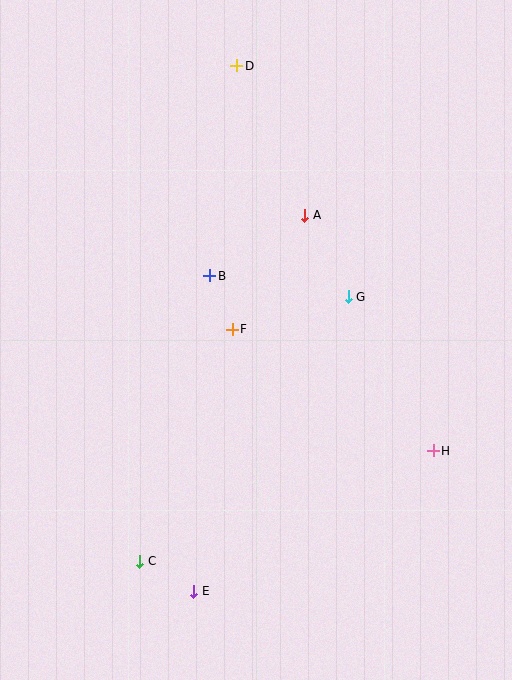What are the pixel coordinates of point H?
Point H is at (433, 451).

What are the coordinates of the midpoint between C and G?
The midpoint between C and G is at (244, 429).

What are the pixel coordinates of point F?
Point F is at (232, 329).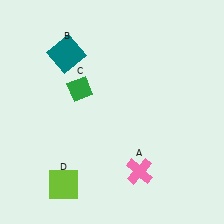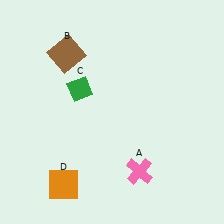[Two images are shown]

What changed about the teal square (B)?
In Image 1, B is teal. In Image 2, it changed to brown.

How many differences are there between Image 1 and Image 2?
There are 2 differences between the two images.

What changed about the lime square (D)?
In Image 1, D is lime. In Image 2, it changed to orange.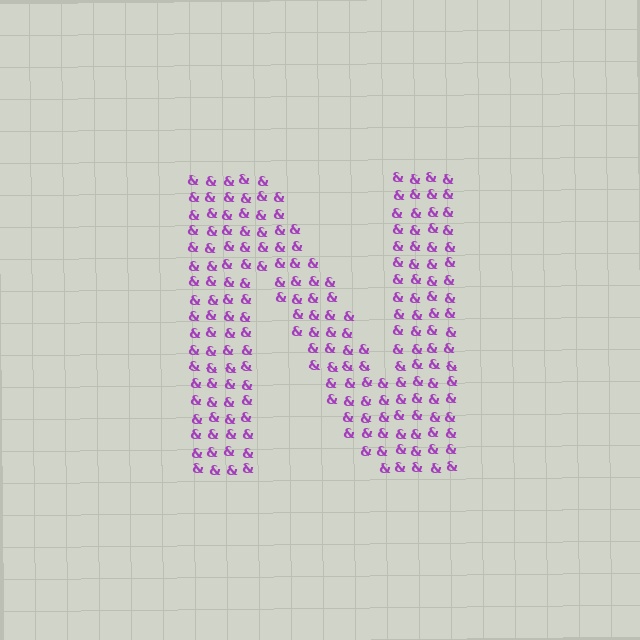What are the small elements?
The small elements are ampersands.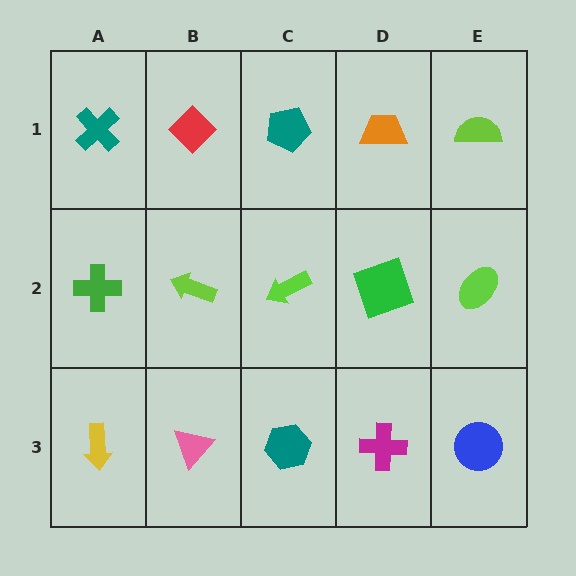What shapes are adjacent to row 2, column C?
A teal pentagon (row 1, column C), a teal hexagon (row 3, column C), a lime arrow (row 2, column B), a green square (row 2, column D).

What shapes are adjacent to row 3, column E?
A lime ellipse (row 2, column E), a magenta cross (row 3, column D).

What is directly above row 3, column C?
A lime arrow.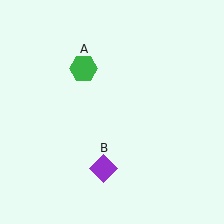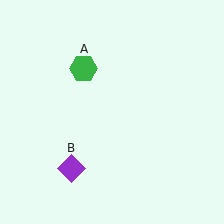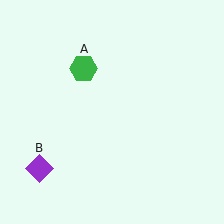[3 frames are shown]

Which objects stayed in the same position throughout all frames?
Green hexagon (object A) remained stationary.